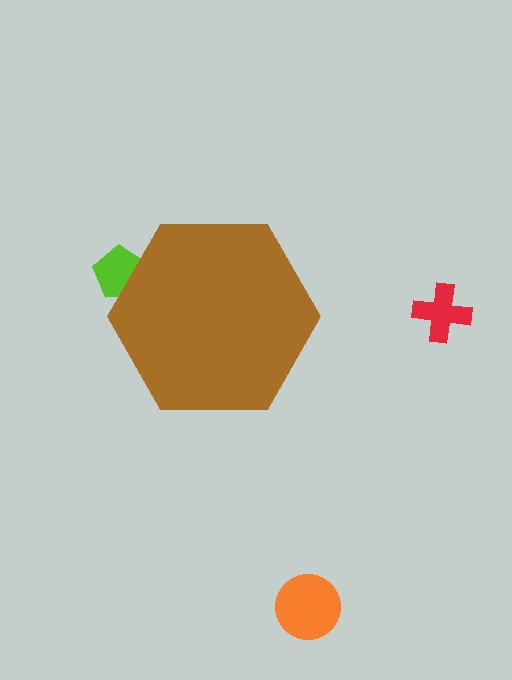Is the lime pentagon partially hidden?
Yes, the lime pentagon is partially hidden behind the brown hexagon.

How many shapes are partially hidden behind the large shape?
1 shape is partially hidden.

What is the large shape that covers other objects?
A brown hexagon.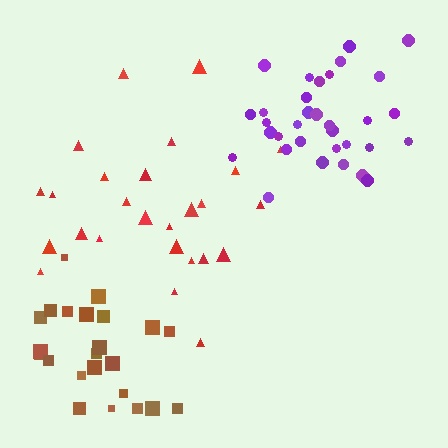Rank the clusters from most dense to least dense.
purple, brown, red.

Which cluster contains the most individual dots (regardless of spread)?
Purple (34).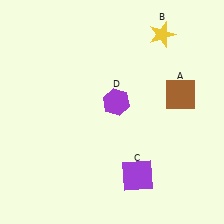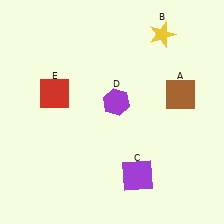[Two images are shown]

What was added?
A red square (E) was added in Image 2.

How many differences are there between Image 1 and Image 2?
There is 1 difference between the two images.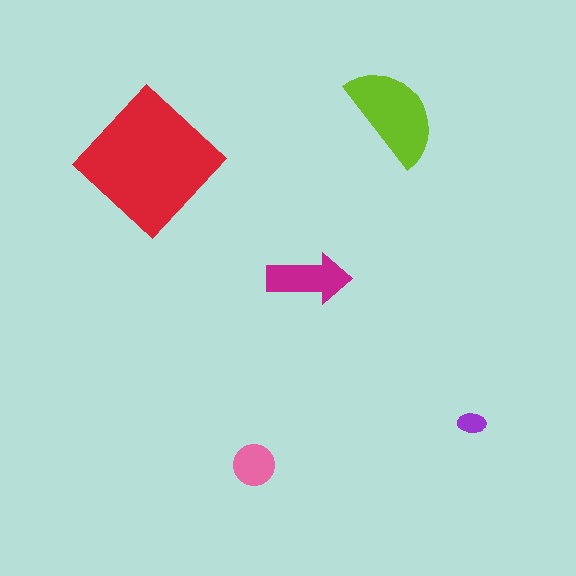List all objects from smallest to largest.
The purple ellipse, the pink circle, the magenta arrow, the lime semicircle, the red diamond.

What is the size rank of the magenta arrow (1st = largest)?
3rd.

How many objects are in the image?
There are 5 objects in the image.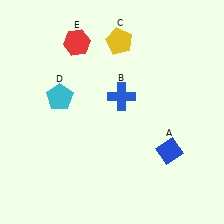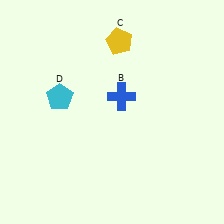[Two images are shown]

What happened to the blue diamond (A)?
The blue diamond (A) was removed in Image 2. It was in the bottom-right area of Image 1.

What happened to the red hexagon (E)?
The red hexagon (E) was removed in Image 2. It was in the top-left area of Image 1.